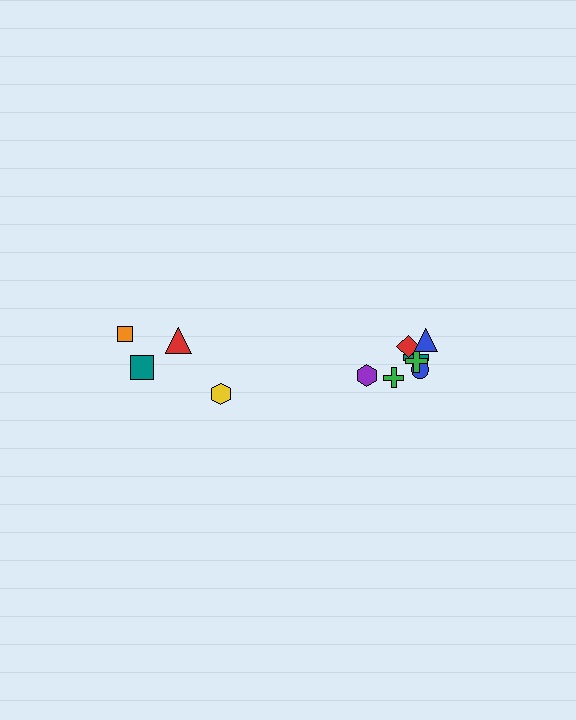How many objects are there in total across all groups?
There are 11 objects.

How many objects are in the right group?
There are 7 objects.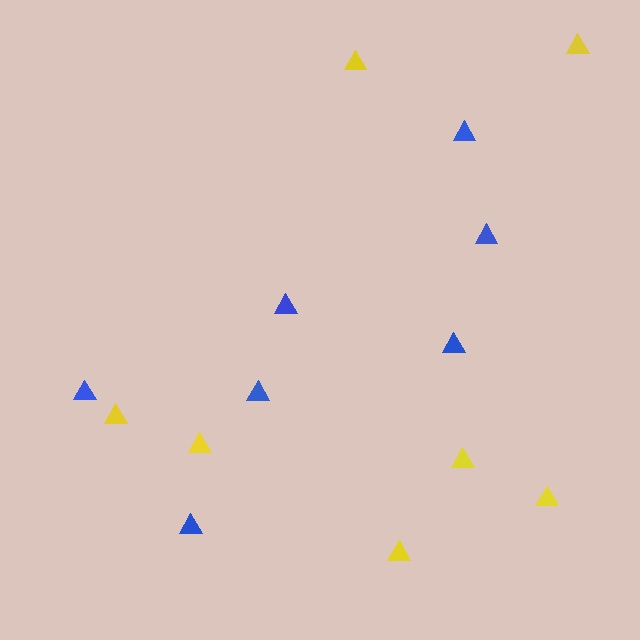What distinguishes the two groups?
There are 2 groups: one group of blue triangles (7) and one group of yellow triangles (7).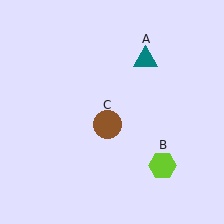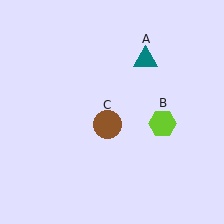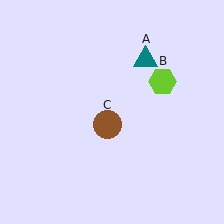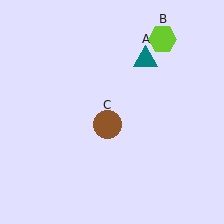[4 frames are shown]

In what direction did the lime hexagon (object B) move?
The lime hexagon (object B) moved up.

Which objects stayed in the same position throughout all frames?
Teal triangle (object A) and brown circle (object C) remained stationary.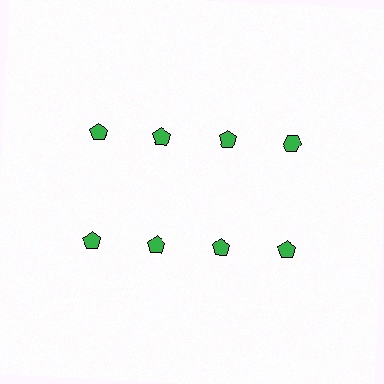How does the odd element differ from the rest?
It has a different shape: hexagon instead of pentagon.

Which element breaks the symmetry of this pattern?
The green hexagon in the top row, second from right column breaks the symmetry. All other shapes are green pentagons.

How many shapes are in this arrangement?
There are 8 shapes arranged in a grid pattern.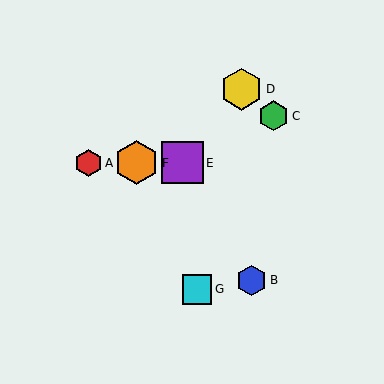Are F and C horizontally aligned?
No, F is at y≈163 and C is at y≈116.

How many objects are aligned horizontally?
3 objects (A, E, F) are aligned horizontally.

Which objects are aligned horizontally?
Objects A, E, F are aligned horizontally.